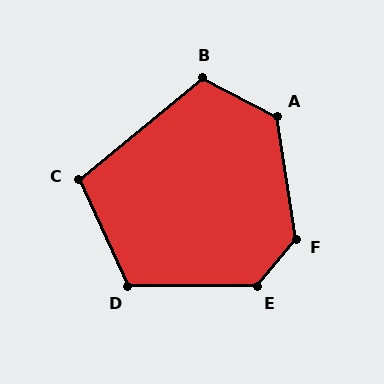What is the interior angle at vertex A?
Approximately 125 degrees (obtuse).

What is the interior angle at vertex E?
Approximately 130 degrees (obtuse).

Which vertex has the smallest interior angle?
C, at approximately 105 degrees.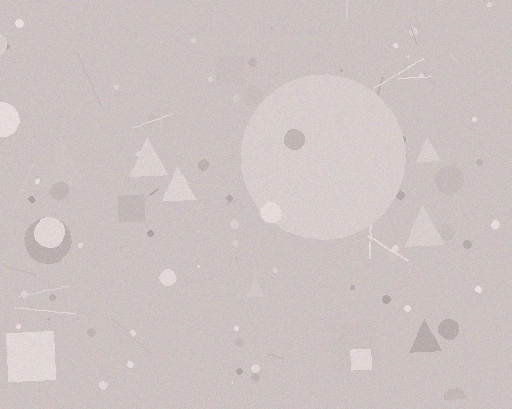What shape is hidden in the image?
A circle is hidden in the image.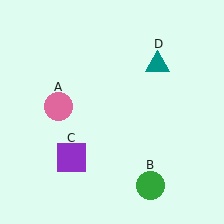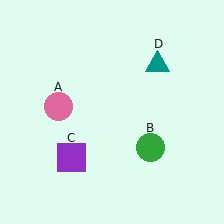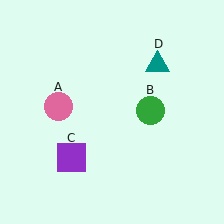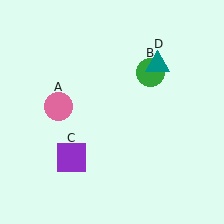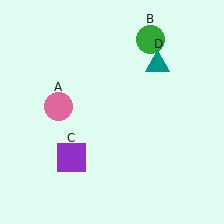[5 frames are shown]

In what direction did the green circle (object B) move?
The green circle (object B) moved up.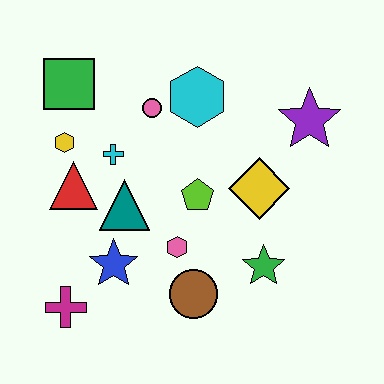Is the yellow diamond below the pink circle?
Yes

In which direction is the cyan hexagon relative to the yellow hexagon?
The cyan hexagon is to the right of the yellow hexagon.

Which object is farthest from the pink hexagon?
The green square is farthest from the pink hexagon.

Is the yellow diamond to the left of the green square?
No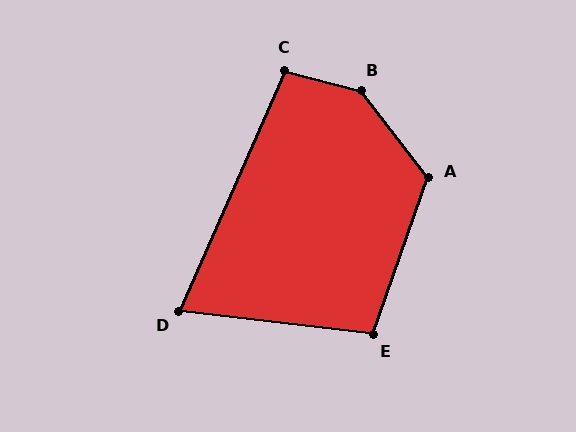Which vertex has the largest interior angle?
B, at approximately 142 degrees.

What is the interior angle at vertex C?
Approximately 99 degrees (obtuse).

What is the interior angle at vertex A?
Approximately 123 degrees (obtuse).